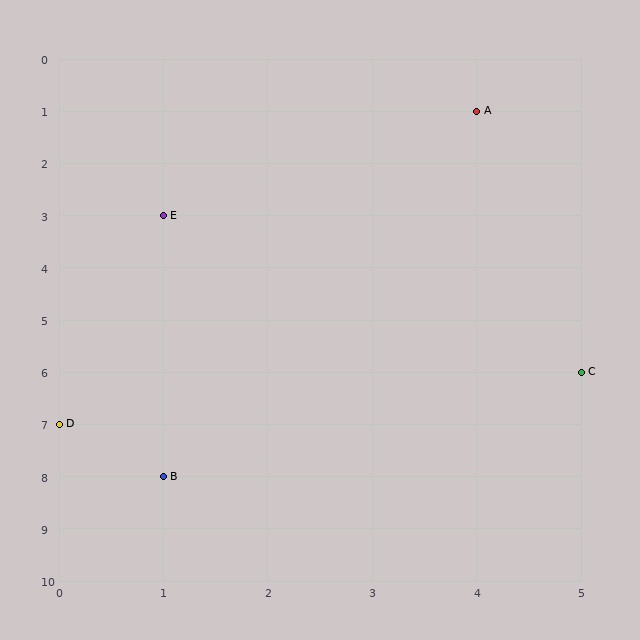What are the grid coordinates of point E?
Point E is at grid coordinates (1, 3).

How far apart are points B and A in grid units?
Points B and A are 3 columns and 7 rows apart (about 7.6 grid units diagonally).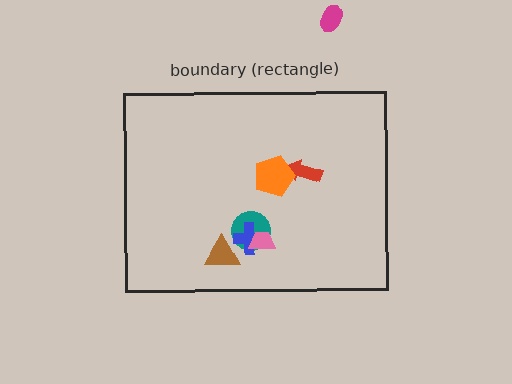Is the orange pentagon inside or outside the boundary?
Inside.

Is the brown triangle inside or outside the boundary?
Inside.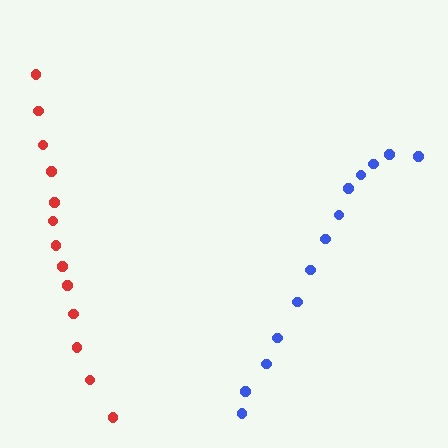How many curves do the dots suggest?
There are 2 distinct paths.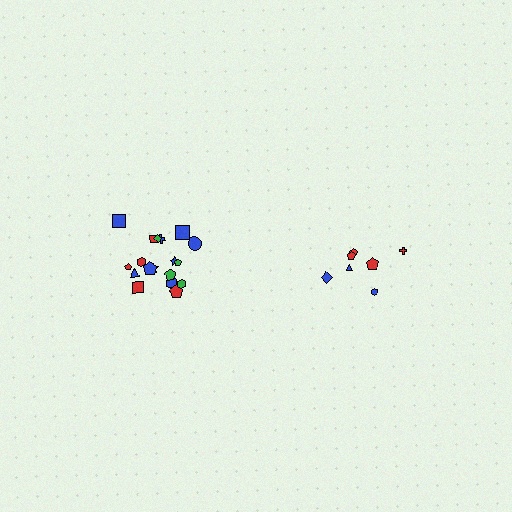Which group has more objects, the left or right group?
The left group.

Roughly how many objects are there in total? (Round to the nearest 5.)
Roughly 25 objects in total.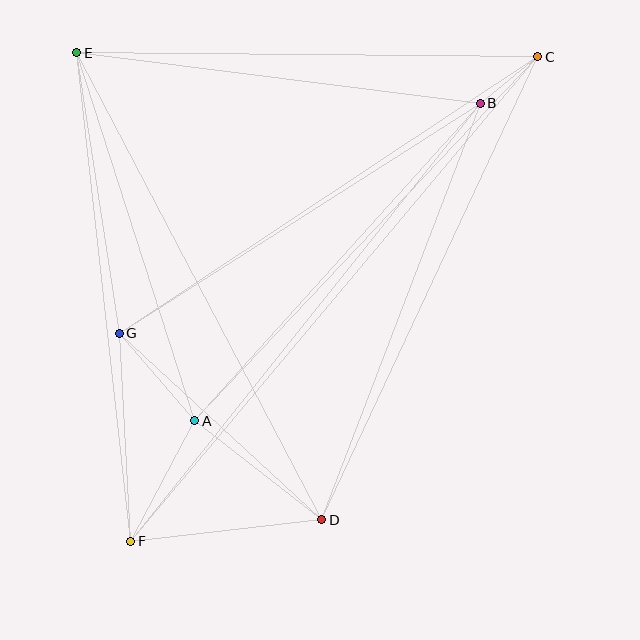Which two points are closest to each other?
Points B and C are closest to each other.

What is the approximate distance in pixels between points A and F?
The distance between A and F is approximately 137 pixels.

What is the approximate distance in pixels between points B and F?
The distance between B and F is approximately 560 pixels.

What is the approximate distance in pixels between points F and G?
The distance between F and G is approximately 208 pixels.